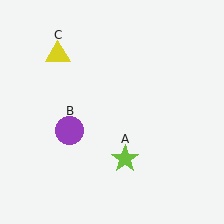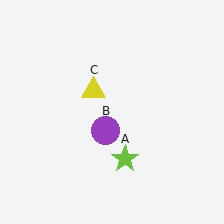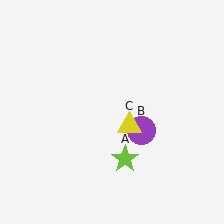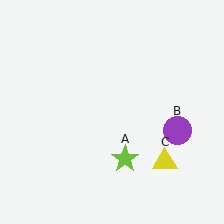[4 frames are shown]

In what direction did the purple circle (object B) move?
The purple circle (object B) moved right.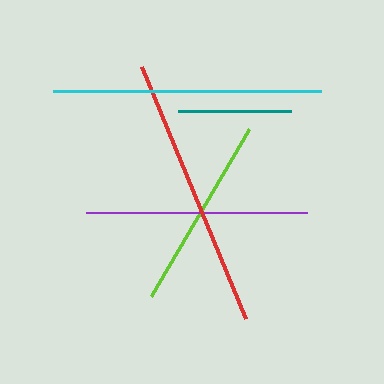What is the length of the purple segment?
The purple segment is approximately 220 pixels long.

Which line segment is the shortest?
The teal line is the shortest at approximately 113 pixels.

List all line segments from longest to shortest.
From longest to shortest: red, cyan, purple, lime, teal.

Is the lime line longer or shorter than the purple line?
The purple line is longer than the lime line.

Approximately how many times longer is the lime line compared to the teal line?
The lime line is approximately 1.7 times the length of the teal line.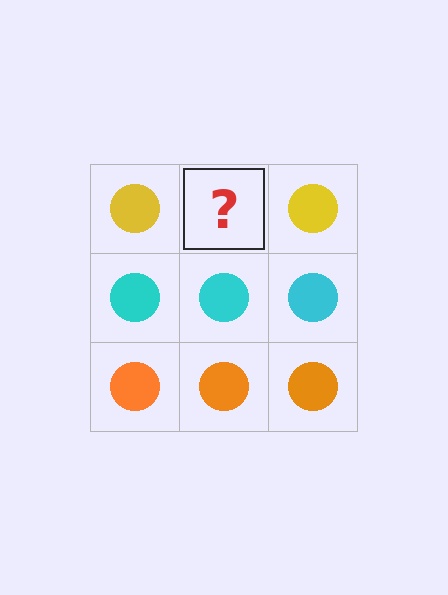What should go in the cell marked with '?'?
The missing cell should contain a yellow circle.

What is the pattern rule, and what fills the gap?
The rule is that each row has a consistent color. The gap should be filled with a yellow circle.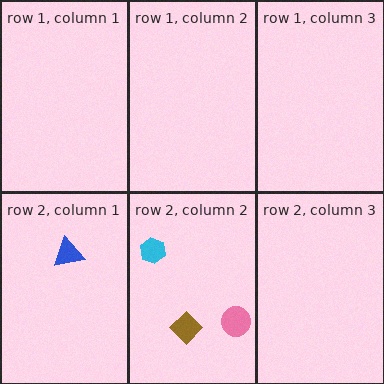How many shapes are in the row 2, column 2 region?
3.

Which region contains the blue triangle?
The row 2, column 1 region.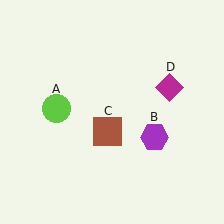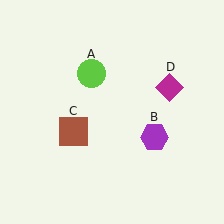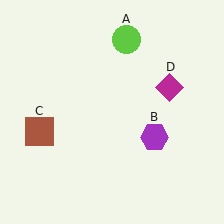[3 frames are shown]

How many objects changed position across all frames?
2 objects changed position: lime circle (object A), brown square (object C).